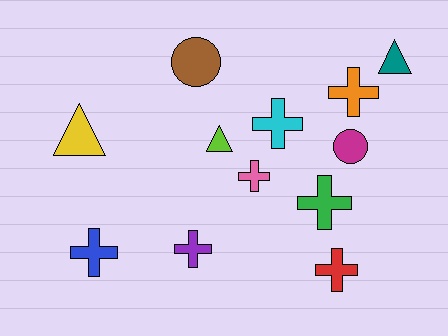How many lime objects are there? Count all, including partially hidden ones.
There is 1 lime object.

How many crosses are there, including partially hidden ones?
There are 7 crosses.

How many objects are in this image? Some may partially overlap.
There are 12 objects.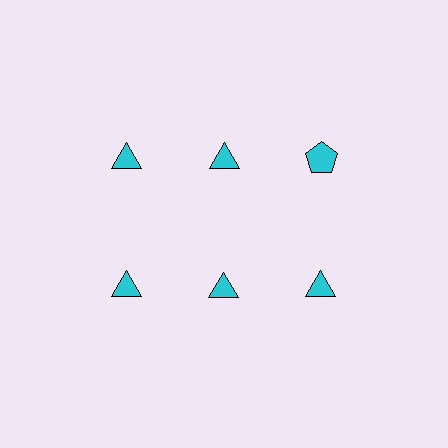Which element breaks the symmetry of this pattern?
The cyan pentagon in the top row, center column breaks the symmetry. All other shapes are cyan triangles.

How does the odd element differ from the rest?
It has a different shape: pentagon instead of triangle.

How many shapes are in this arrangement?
There are 6 shapes arranged in a grid pattern.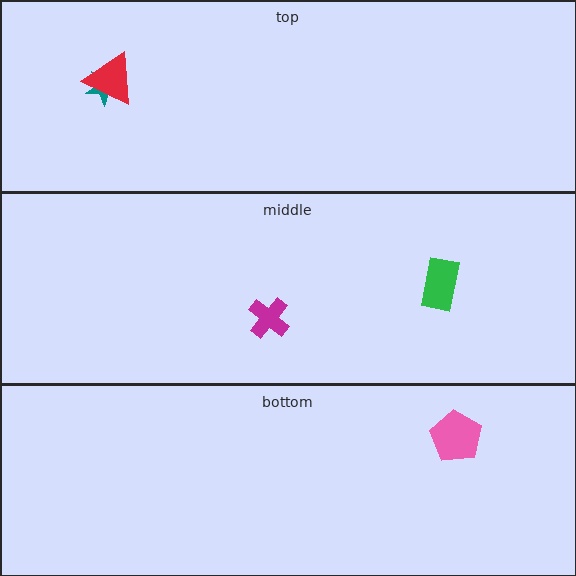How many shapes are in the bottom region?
1.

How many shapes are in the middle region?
2.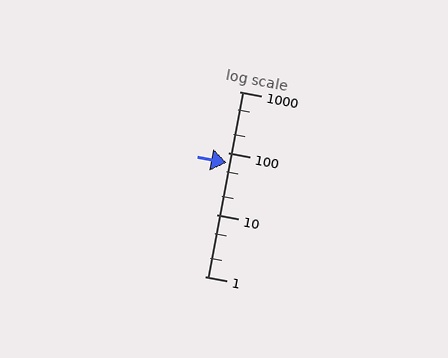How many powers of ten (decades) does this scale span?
The scale spans 3 decades, from 1 to 1000.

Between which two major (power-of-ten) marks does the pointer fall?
The pointer is between 10 and 100.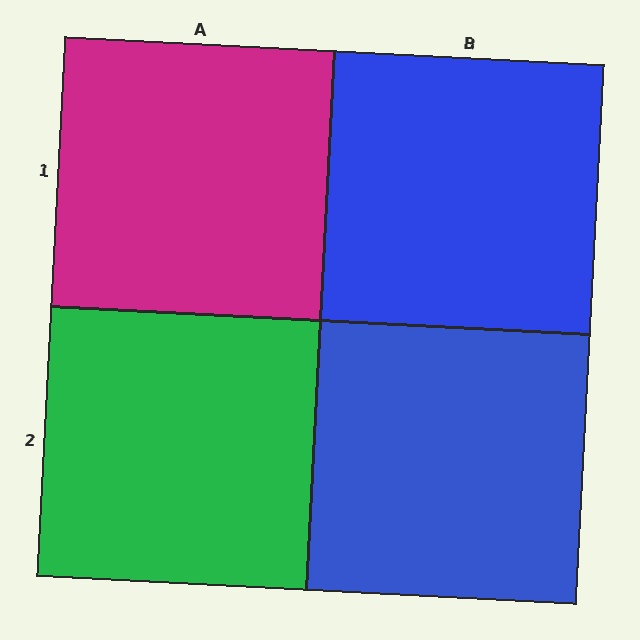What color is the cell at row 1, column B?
Blue.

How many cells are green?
1 cell is green.